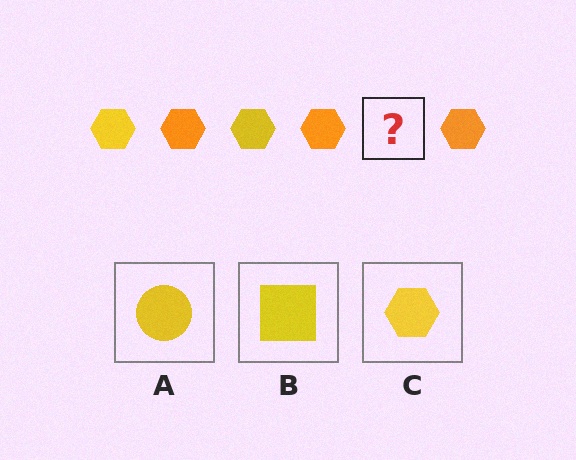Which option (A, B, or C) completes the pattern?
C.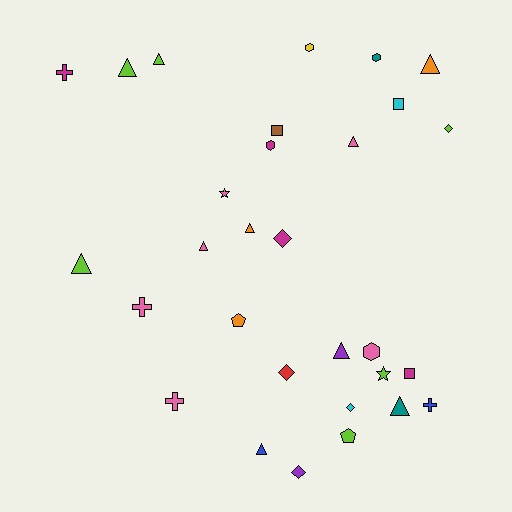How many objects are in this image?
There are 30 objects.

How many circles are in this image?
There are no circles.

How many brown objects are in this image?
There is 1 brown object.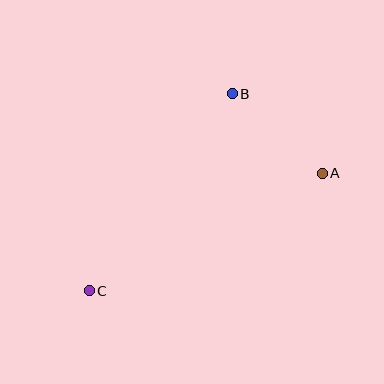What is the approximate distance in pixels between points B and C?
The distance between B and C is approximately 243 pixels.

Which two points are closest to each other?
Points A and B are closest to each other.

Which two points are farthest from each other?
Points A and C are farthest from each other.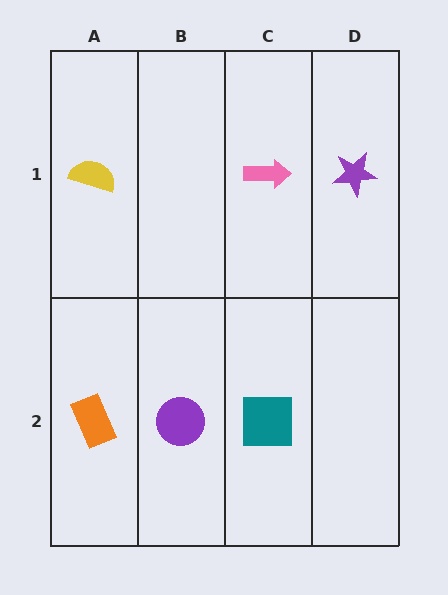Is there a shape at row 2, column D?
No, that cell is empty.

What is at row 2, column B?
A purple circle.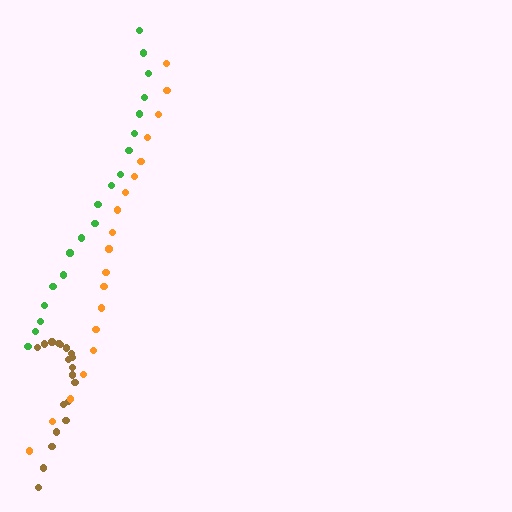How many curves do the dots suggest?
There are 3 distinct paths.